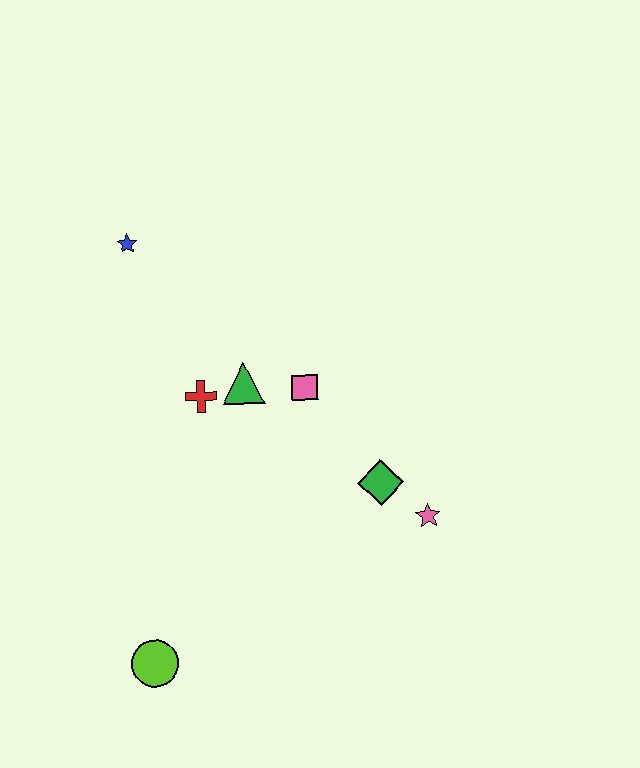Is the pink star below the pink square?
Yes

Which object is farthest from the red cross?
The lime circle is farthest from the red cross.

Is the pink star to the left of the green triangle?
No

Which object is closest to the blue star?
The red cross is closest to the blue star.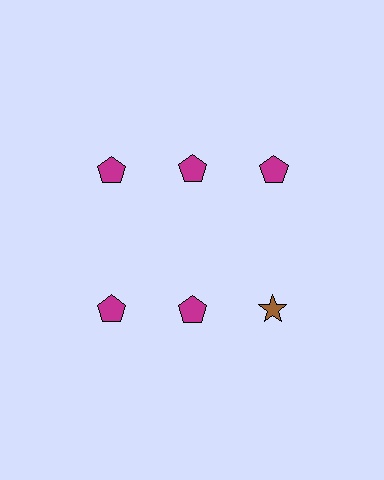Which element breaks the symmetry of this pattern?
The brown star in the second row, center column breaks the symmetry. All other shapes are magenta pentagons.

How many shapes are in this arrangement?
There are 6 shapes arranged in a grid pattern.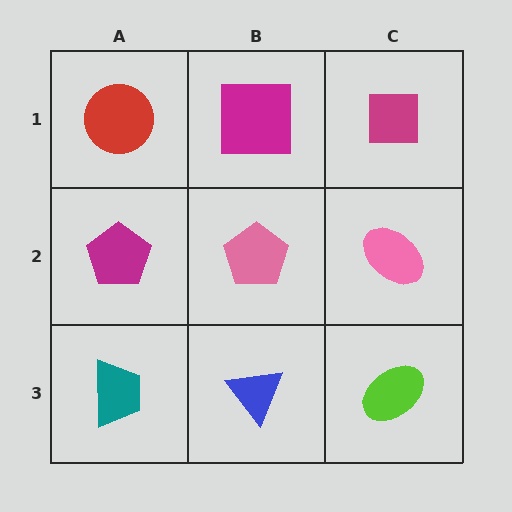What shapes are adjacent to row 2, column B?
A magenta square (row 1, column B), a blue triangle (row 3, column B), a magenta pentagon (row 2, column A), a pink ellipse (row 2, column C).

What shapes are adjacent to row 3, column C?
A pink ellipse (row 2, column C), a blue triangle (row 3, column B).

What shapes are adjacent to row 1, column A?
A magenta pentagon (row 2, column A), a magenta square (row 1, column B).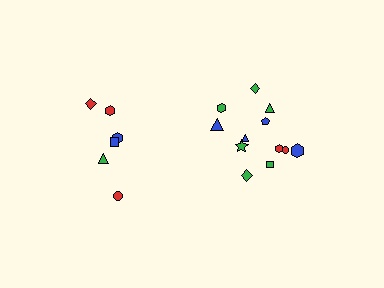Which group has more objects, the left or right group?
The right group.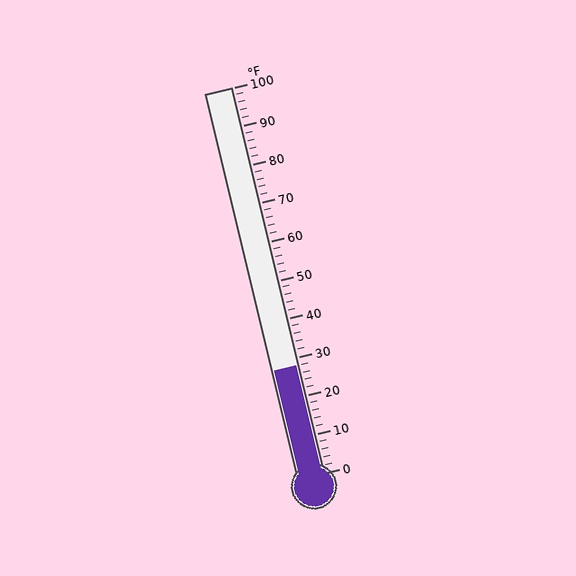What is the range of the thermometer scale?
The thermometer scale ranges from 0°F to 100°F.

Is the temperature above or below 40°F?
The temperature is below 40°F.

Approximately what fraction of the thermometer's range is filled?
The thermometer is filled to approximately 30% of its range.